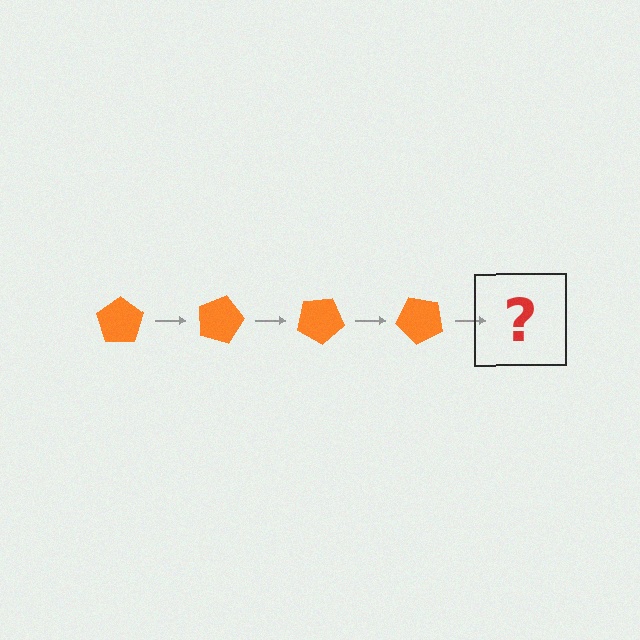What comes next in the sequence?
The next element should be an orange pentagon rotated 60 degrees.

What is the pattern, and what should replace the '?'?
The pattern is that the pentagon rotates 15 degrees each step. The '?' should be an orange pentagon rotated 60 degrees.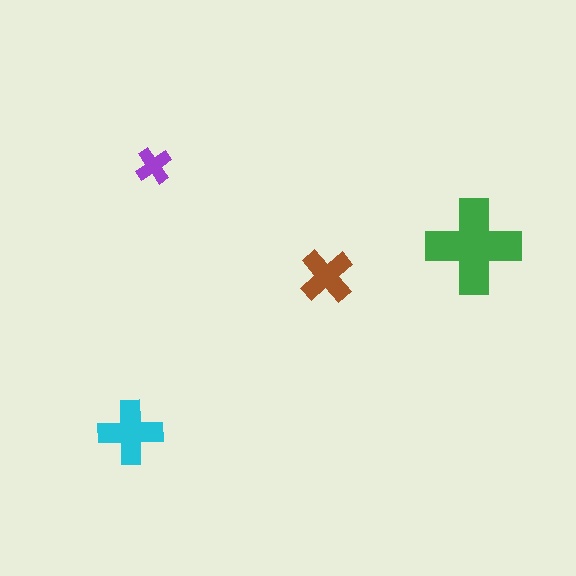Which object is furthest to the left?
The cyan cross is leftmost.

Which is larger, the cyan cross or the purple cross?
The cyan one.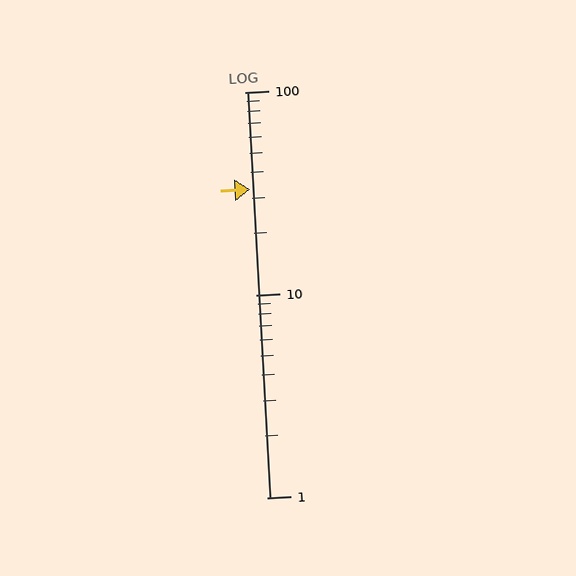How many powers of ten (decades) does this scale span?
The scale spans 2 decades, from 1 to 100.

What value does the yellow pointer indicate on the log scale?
The pointer indicates approximately 33.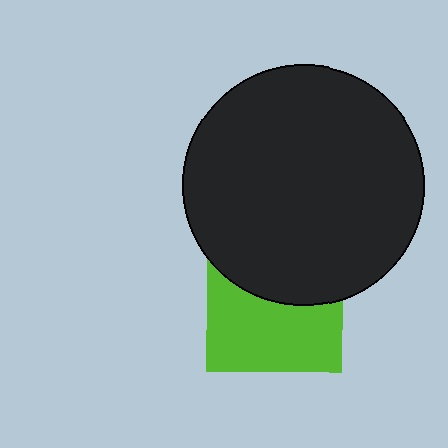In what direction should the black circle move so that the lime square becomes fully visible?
The black circle should move up. That is the shortest direction to clear the overlap and leave the lime square fully visible.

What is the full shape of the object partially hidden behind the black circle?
The partially hidden object is a lime square.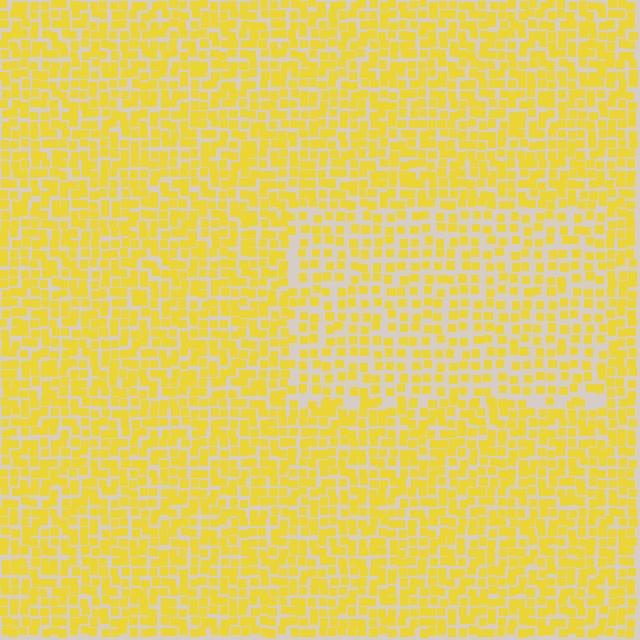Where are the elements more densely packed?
The elements are more densely packed outside the rectangle boundary.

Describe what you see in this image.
The image contains small yellow elements arranged at two different densities. A rectangle-shaped region is visible where the elements are less densely packed than the surrounding area.